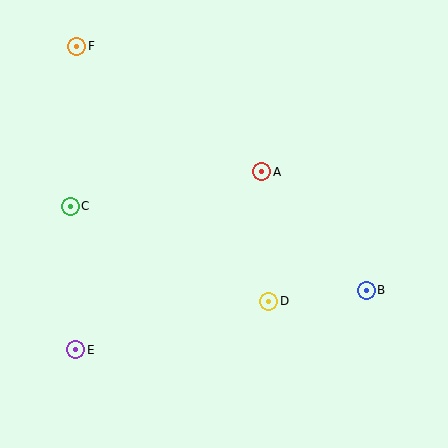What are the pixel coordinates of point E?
Point E is at (76, 350).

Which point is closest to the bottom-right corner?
Point B is closest to the bottom-right corner.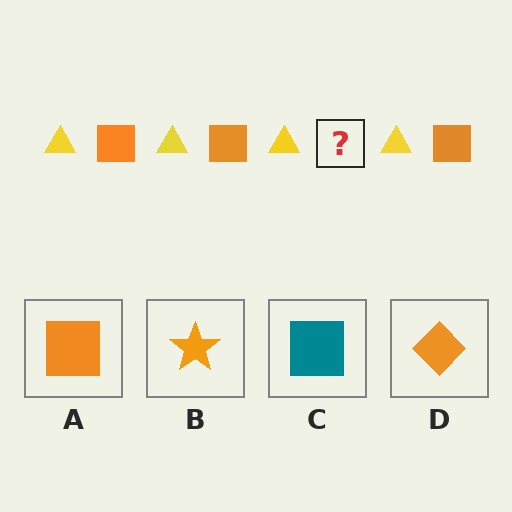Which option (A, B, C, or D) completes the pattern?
A.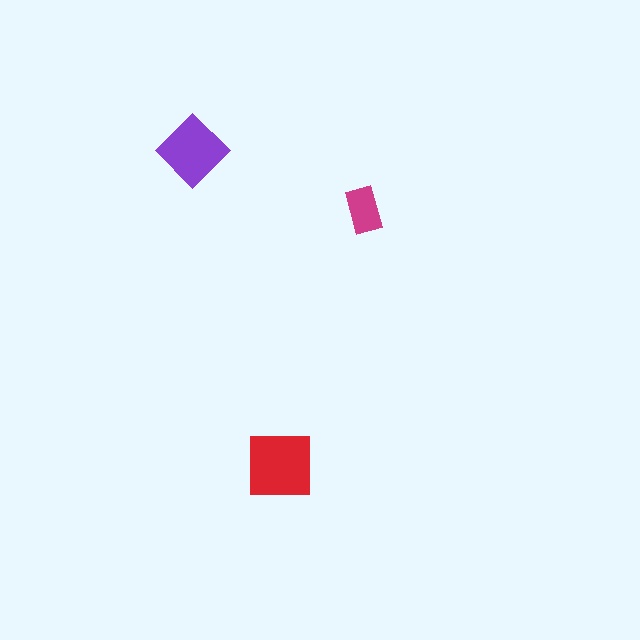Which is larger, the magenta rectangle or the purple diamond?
The purple diamond.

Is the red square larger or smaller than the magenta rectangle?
Larger.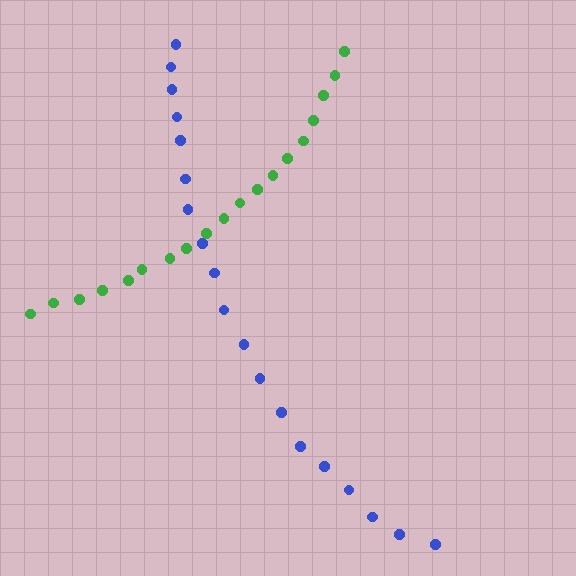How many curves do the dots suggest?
There are 2 distinct paths.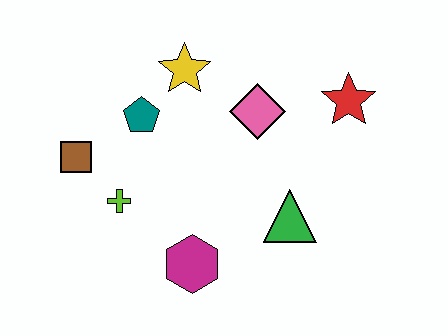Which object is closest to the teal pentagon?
The yellow star is closest to the teal pentagon.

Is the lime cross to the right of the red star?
No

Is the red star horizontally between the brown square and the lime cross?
No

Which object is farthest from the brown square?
The red star is farthest from the brown square.